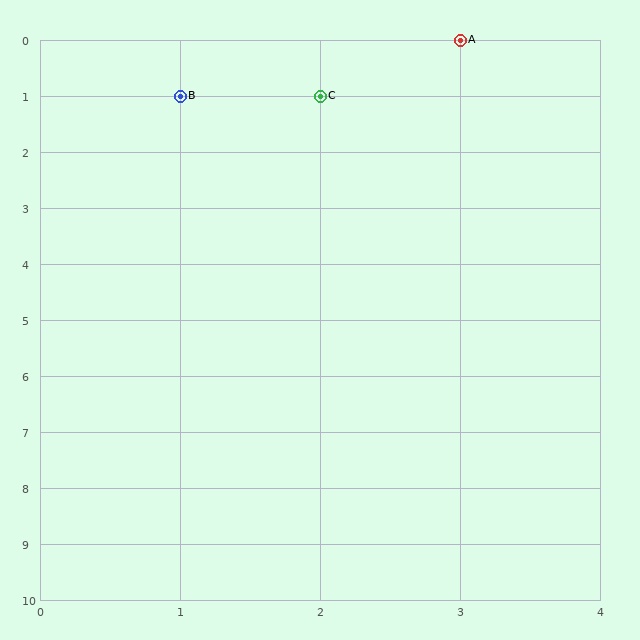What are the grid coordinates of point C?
Point C is at grid coordinates (2, 1).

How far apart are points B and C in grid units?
Points B and C are 1 column apart.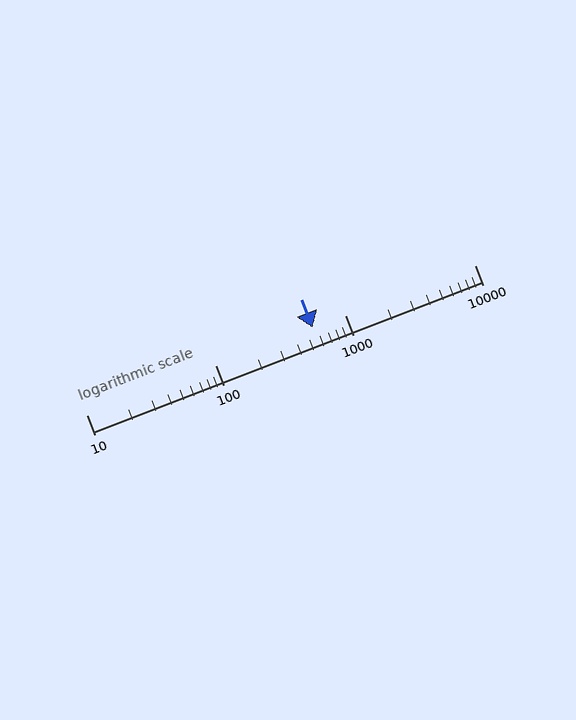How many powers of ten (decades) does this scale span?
The scale spans 3 decades, from 10 to 10000.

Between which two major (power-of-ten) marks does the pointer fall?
The pointer is between 100 and 1000.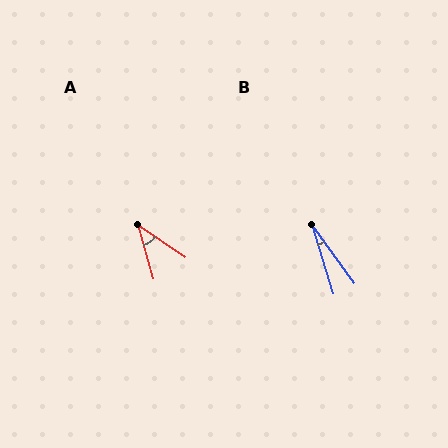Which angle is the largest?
A, at approximately 40 degrees.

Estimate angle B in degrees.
Approximately 19 degrees.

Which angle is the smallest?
B, at approximately 19 degrees.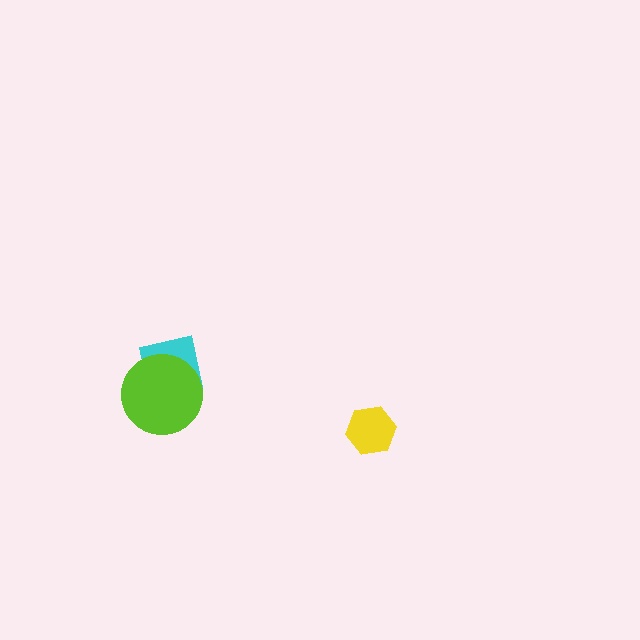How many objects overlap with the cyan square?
1 object overlaps with the cyan square.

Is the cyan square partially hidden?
Yes, it is partially covered by another shape.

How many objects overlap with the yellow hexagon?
0 objects overlap with the yellow hexagon.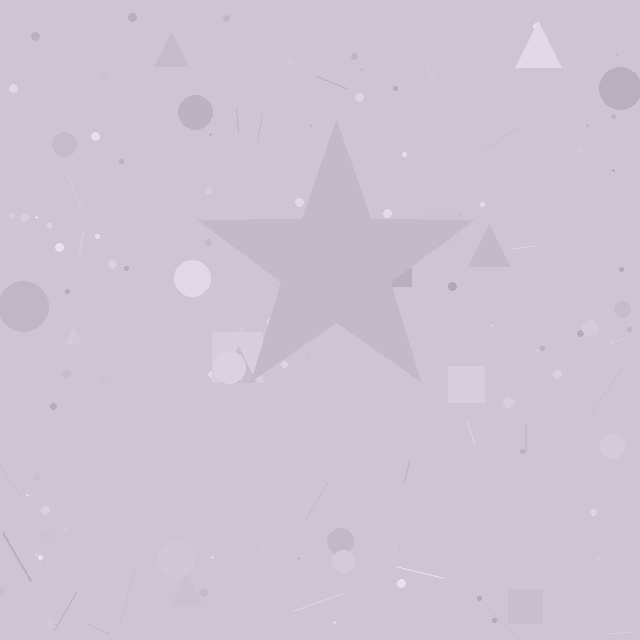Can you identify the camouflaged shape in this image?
The camouflaged shape is a star.